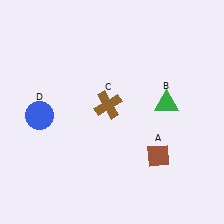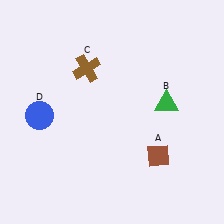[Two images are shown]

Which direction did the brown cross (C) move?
The brown cross (C) moved up.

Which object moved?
The brown cross (C) moved up.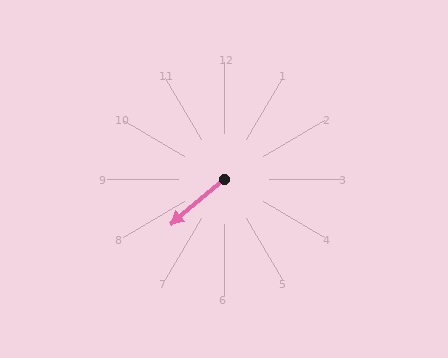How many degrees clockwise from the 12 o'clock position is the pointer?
Approximately 230 degrees.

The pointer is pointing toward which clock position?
Roughly 8 o'clock.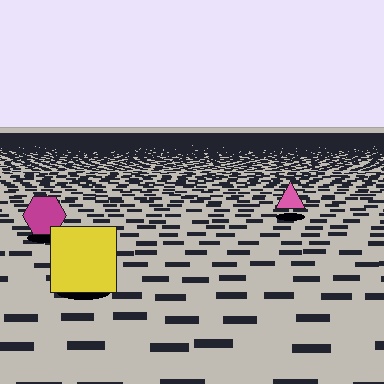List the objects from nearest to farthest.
From nearest to farthest: the yellow square, the magenta hexagon, the pink triangle.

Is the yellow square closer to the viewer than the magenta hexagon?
Yes. The yellow square is closer — you can tell from the texture gradient: the ground texture is coarser near it.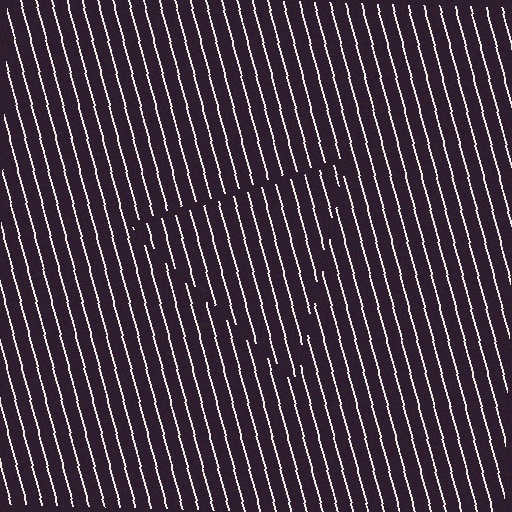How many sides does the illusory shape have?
3 sides — the line-ends trace a triangle.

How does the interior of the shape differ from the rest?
The interior of the shape contains the same grating, shifted by half a period — the contour is defined by the phase discontinuity where line-ends from the inner and outer gratings abut.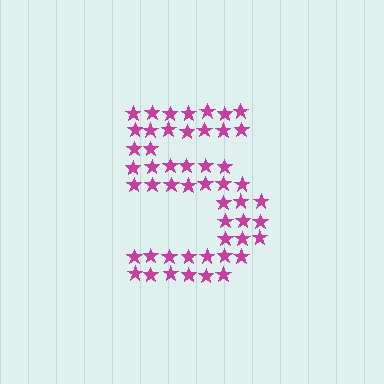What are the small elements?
The small elements are stars.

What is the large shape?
The large shape is the digit 5.